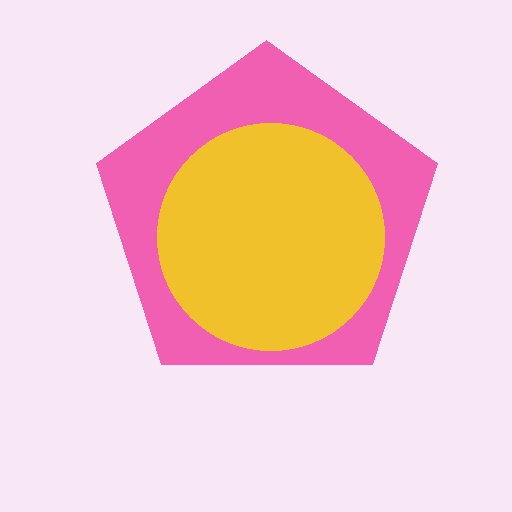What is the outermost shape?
The pink pentagon.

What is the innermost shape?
The yellow circle.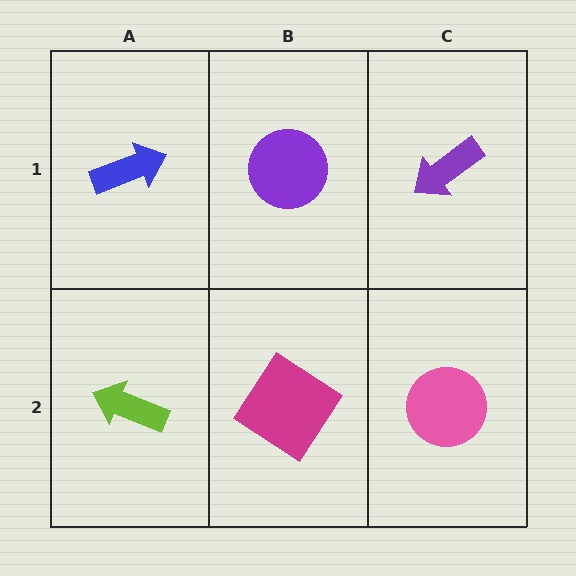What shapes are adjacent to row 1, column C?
A pink circle (row 2, column C), a purple circle (row 1, column B).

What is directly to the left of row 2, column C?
A magenta diamond.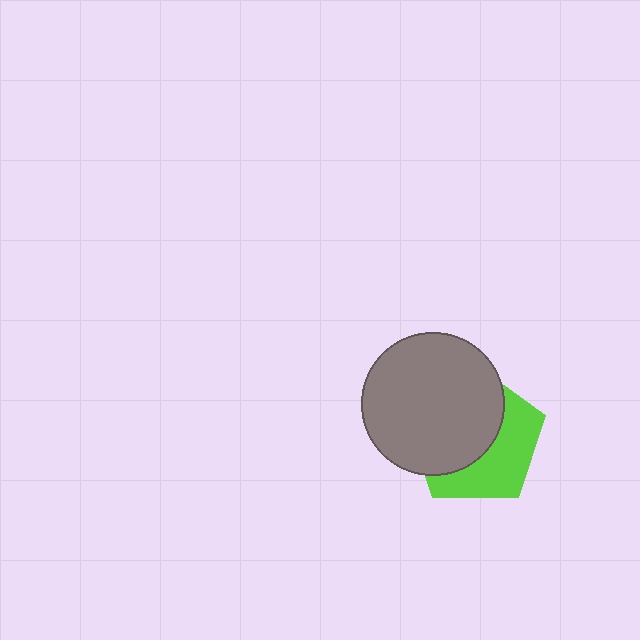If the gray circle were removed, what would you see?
You would see the complete lime pentagon.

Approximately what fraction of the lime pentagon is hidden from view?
Roughly 56% of the lime pentagon is hidden behind the gray circle.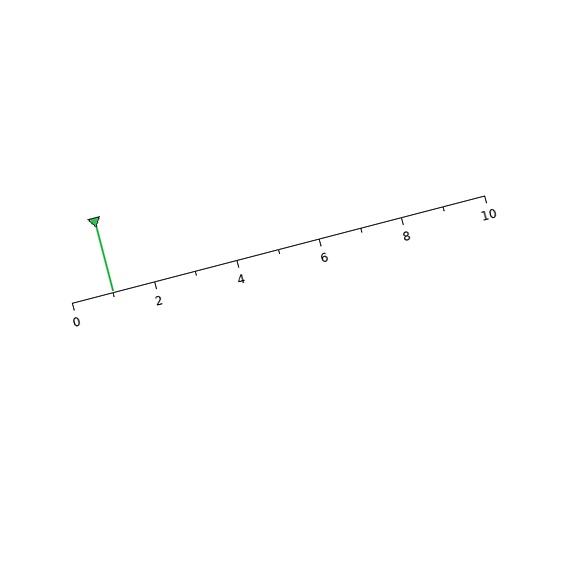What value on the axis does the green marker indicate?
The marker indicates approximately 1.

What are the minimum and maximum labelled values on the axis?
The axis runs from 0 to 10.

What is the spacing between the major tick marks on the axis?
The major ticks are spaced 2 apart.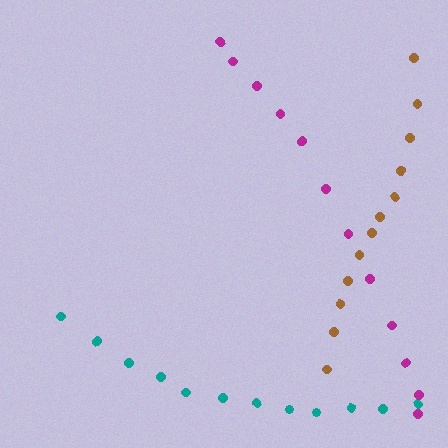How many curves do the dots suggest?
There are 3 distinct paths.